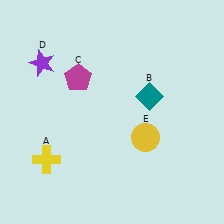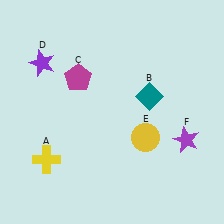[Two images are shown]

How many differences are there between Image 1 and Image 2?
There is 1 difference between the two images.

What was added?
A purple star (F) was added in Image 2.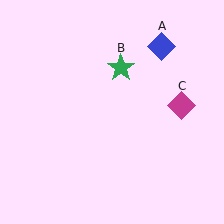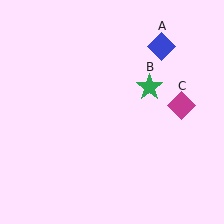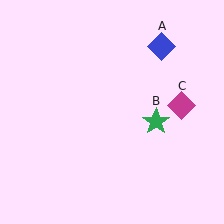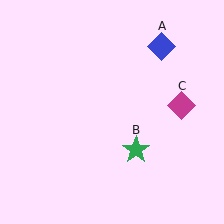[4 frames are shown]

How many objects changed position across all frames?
1 object changed position: green star (object B).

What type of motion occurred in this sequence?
The green star (object B) rotated clockwise around the center of the scene.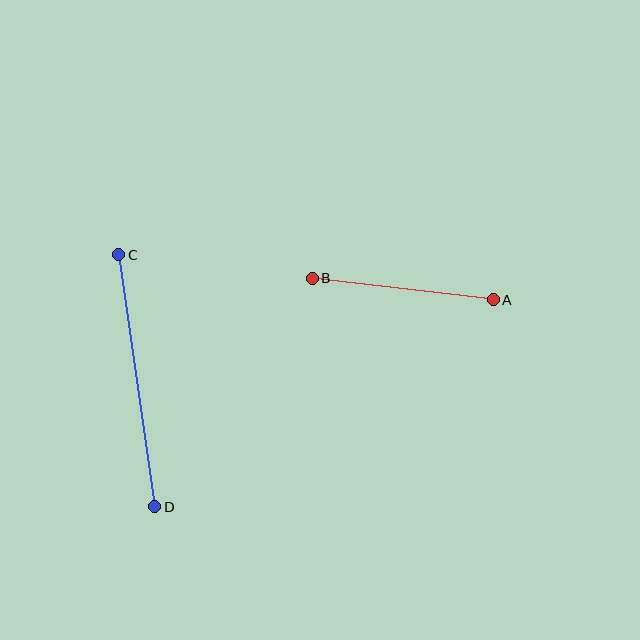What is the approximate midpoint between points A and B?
The midpoint is at approximately (403, 289) pixels.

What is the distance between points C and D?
The distance is approximately 254 pixels.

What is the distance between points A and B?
The distance is approximately 182 pixels.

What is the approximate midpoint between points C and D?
The midpoint is at approximately (137, 381) pixels.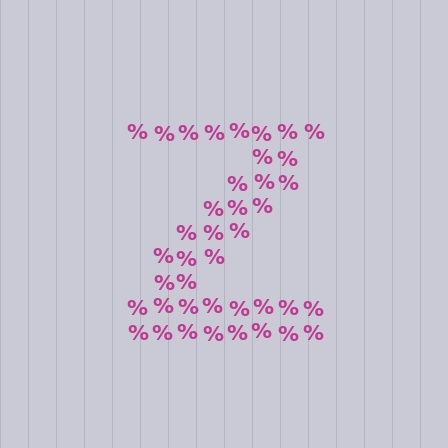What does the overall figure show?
The overall figure shows the letter Z.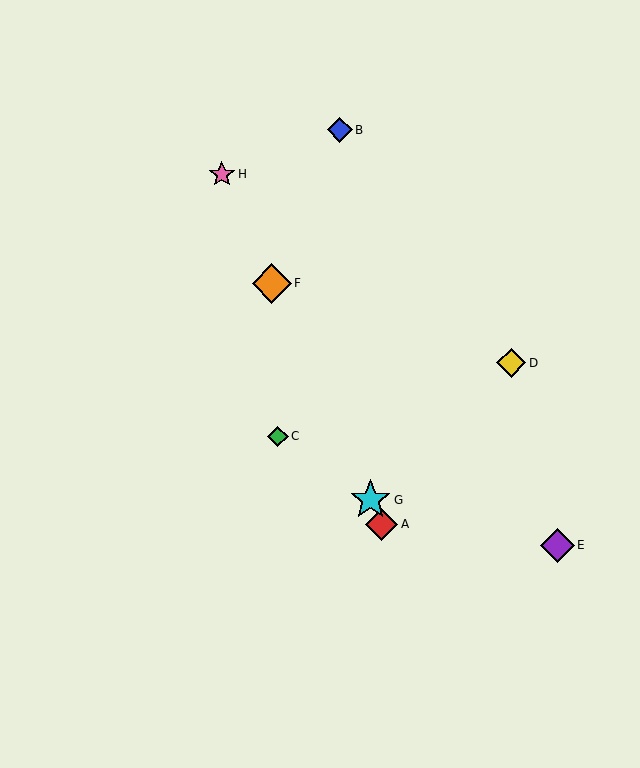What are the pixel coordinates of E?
Object E is at (557, 545).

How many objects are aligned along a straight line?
4 objects (A, F, G, H) are aligned along a straight line.